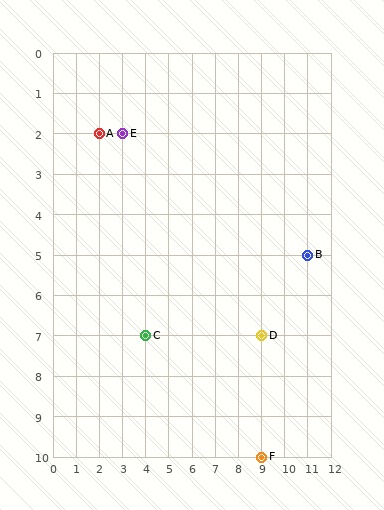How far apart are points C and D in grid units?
Points C and D are 5 columns apart.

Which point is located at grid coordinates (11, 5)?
Point B is at (11, 5).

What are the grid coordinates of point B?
Point B is at grid coordinates (11, 5).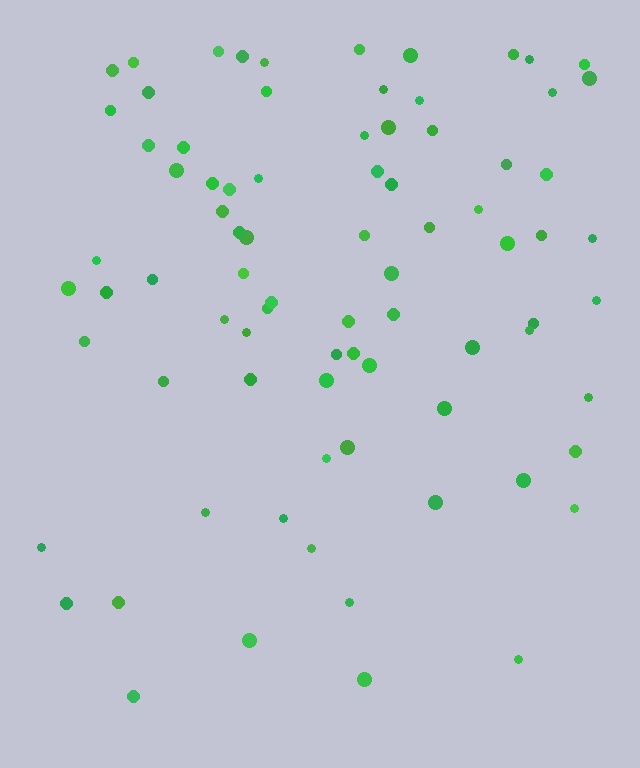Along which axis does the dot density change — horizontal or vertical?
Vertical.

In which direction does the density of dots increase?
From bottom to top, with the top side densest.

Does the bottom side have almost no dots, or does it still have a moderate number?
Still a moderate number, just noticeably fewer than the top.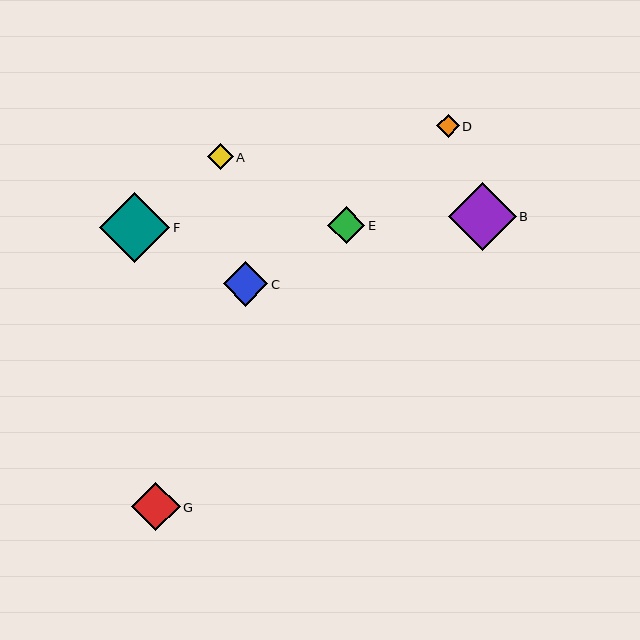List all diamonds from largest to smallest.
From largest to smallest: F, B, G, C, E, A, D.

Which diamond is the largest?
Diamond F is the largest with a size of approximately 70 pixels.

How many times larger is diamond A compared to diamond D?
Diamond A is approximately 1.1 times the size of diamond D.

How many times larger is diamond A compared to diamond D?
Diamond A is approximately 1.1 times the size of diamond D.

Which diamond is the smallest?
Diamond D is the smallest with a size of approximately 23 pixels.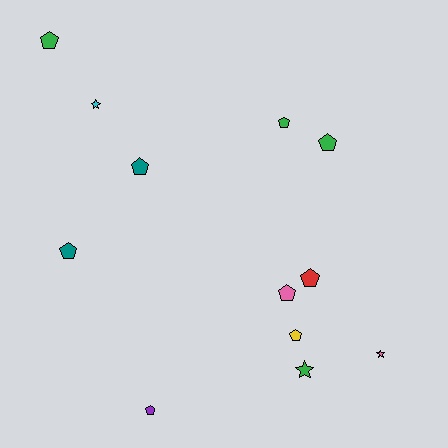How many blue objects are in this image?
There are no blue objects.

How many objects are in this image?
There are 12 objects.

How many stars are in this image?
There are 3 stars.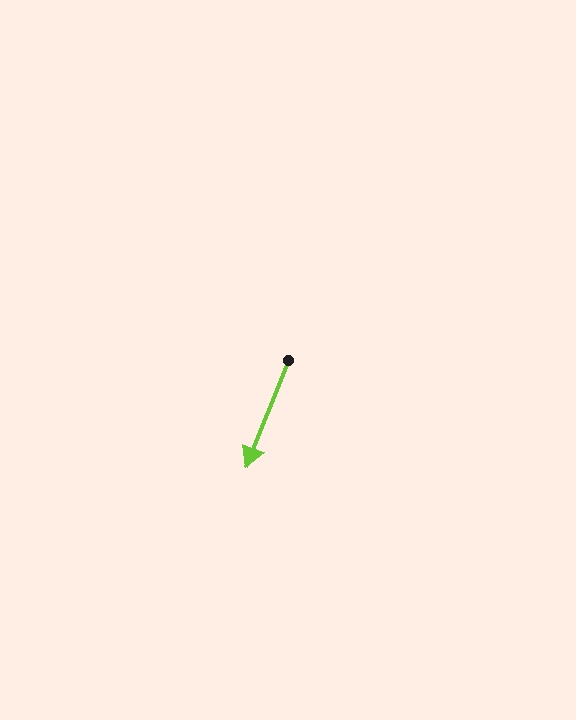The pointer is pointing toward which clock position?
Roughly 7 o'clock.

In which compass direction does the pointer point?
South.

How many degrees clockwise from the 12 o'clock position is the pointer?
Approximately 201 degrees.